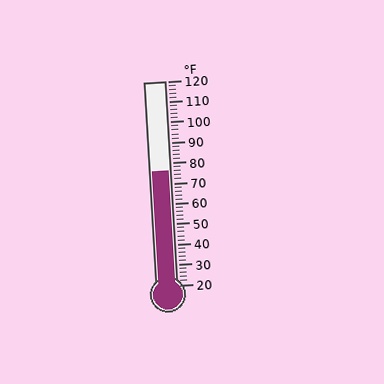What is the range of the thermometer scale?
The thermometer scale ranges from 20°F to 120°F.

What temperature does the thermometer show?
The thermometer shows approximately 76°F.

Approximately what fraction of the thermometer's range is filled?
The thermometer is filled to approximately 55% of its range.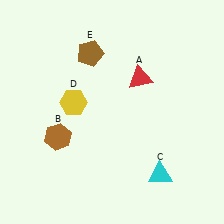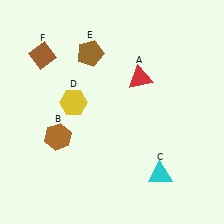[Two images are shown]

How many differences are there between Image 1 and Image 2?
There is 1 difference between the two images.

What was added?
A brown diamond (F) was added in Image 2.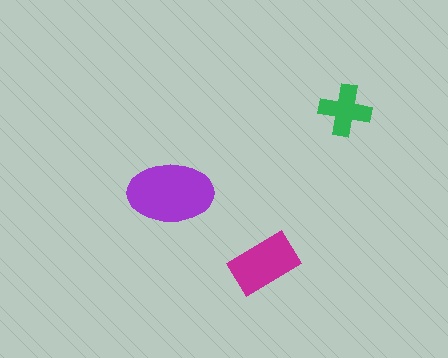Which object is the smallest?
The green cross.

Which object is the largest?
The purple ellipse.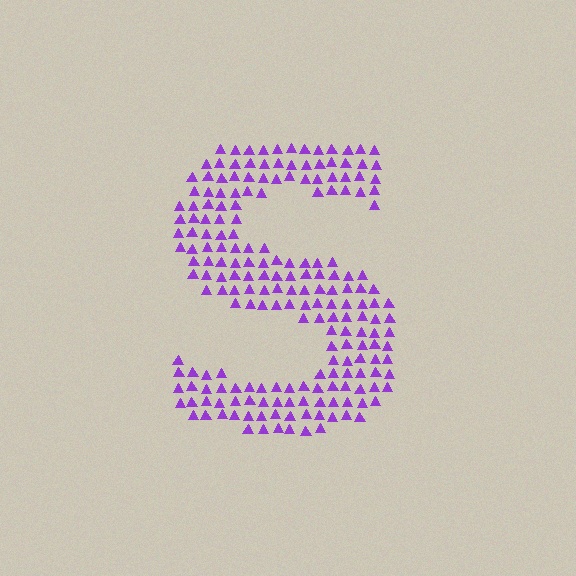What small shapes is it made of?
It is made of small triangles.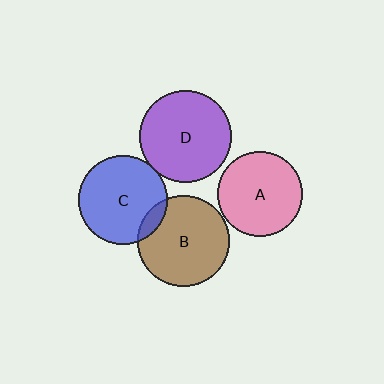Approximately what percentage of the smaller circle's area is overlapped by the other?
Approximately 5%.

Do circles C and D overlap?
Yes.